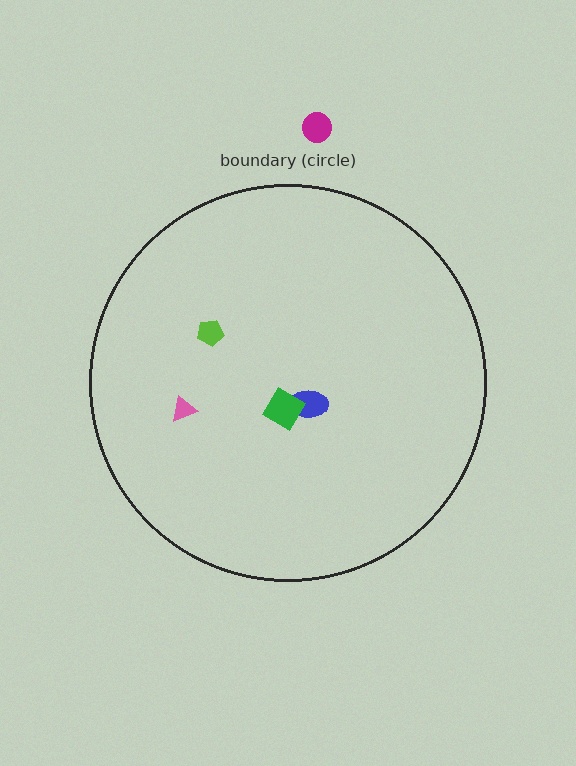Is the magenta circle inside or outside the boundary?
Outside.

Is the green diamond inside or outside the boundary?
Inside.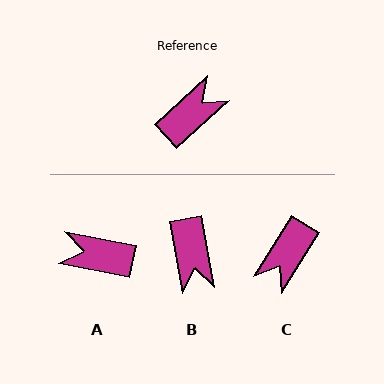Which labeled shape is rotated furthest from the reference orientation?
C, about 164 degrees away.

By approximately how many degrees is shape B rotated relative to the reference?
Approximately 122 degrees clockwise.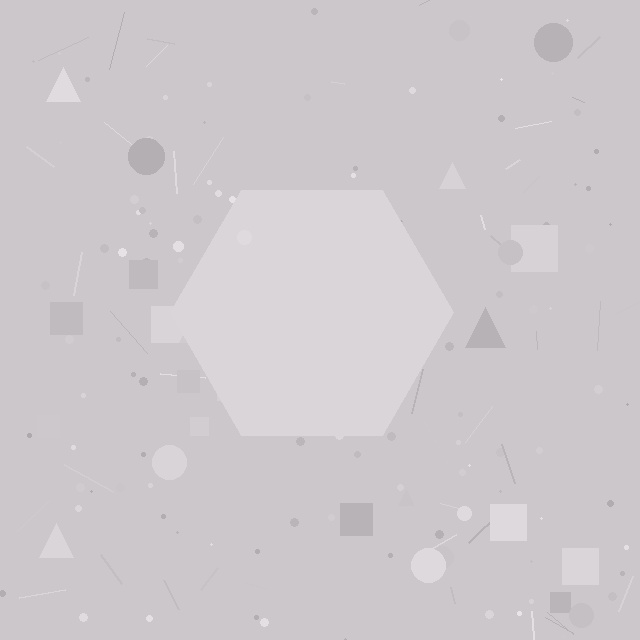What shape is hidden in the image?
A hexagon is hidden in the image.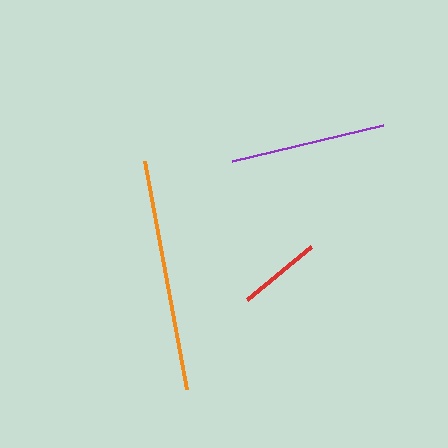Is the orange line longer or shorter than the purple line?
The orange line is longer than the purple line.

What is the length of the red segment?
The red segment is approximately 83 pixels long.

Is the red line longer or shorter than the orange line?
The orange line is longer than the red line.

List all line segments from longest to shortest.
From longest to shortest: orange, purple, red.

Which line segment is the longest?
The orange line is the longest at approximately 231 pixels.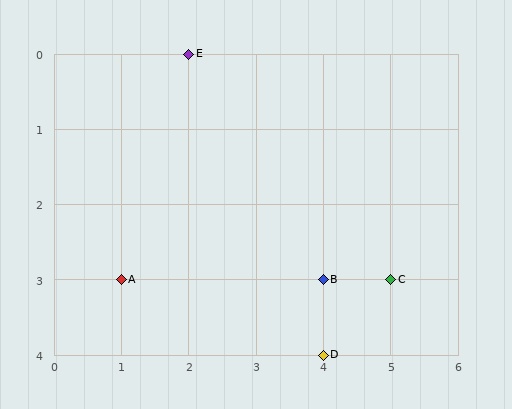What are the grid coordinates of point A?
Point A is at grid coordinates (1, 3).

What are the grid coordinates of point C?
Point C is at grid coordinates (5, 3).